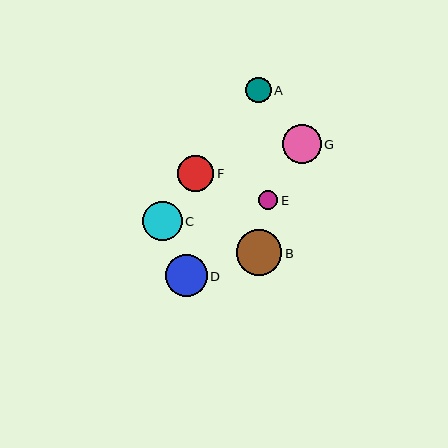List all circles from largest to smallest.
From largest to smallest: B, D, C, G, F, A, E.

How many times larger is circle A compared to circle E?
Circle A is approximately 1.3 times the size of circle E.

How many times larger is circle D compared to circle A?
Circle D is approximately 1.6 times the size of circle A.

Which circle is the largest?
Circle B is the largest with a size of approximately 45 pixels.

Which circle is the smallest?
Circle E is the smallest with a size of approximately 19 pixels.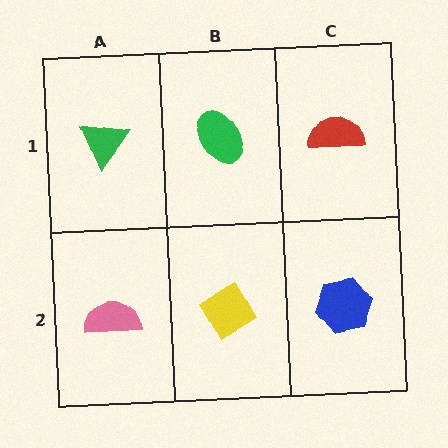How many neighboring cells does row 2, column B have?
3.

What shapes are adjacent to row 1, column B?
A yellow diamond (row 2, column B), a green triangle (row 1, column A), a red semicircle (row 1, column C).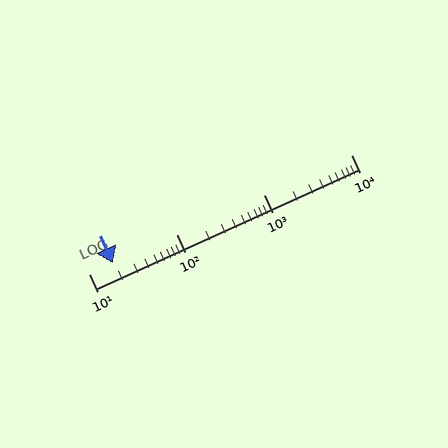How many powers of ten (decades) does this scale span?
The scale spans 3 decades, from 10 to 10000.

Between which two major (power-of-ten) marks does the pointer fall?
The pointer is between 10 and 100.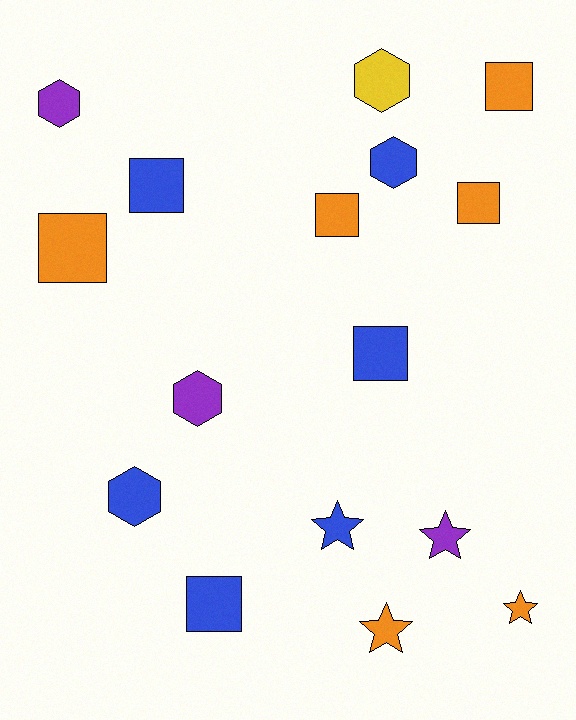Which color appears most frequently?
Orange, with 6 objects.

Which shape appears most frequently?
Square, with 7 objects.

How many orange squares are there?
There are 4 orange squares.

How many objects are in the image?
There are 16 objects.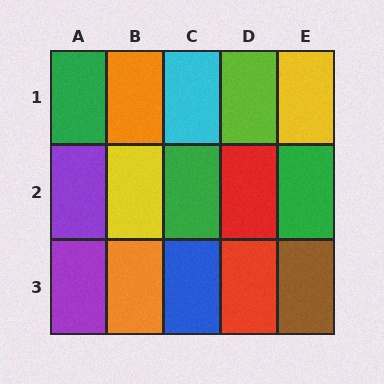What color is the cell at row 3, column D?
Red.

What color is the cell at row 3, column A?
Purple.